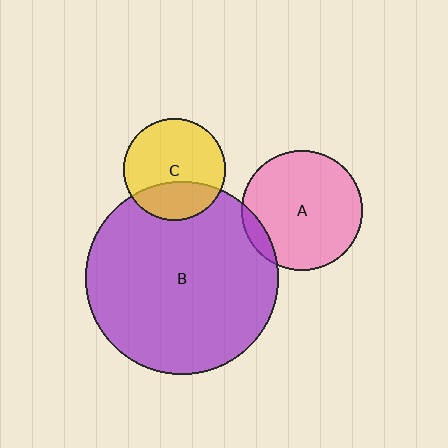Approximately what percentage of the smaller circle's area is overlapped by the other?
Approximately 30%.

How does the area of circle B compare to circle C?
Approximately 3.6 times.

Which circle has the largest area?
Circle B (purple).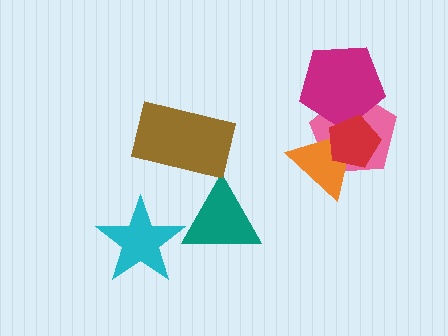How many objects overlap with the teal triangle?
1 object overlaps with the teal triangle.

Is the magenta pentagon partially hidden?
Yes, it is partially covered by another shape.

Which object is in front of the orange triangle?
The red pentagon is in front of the orange triangle.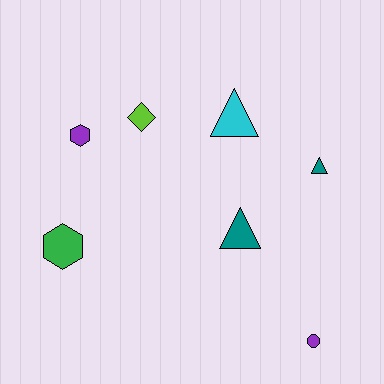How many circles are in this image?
There is 1 circle.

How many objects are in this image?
There are 7 objects.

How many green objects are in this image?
There is 1 green object.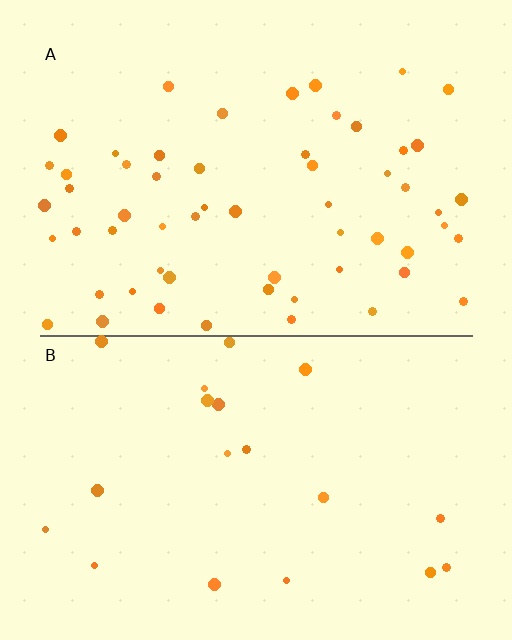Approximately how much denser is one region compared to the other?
Approximately 2.9× — region A over region B.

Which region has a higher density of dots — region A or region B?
A (the top).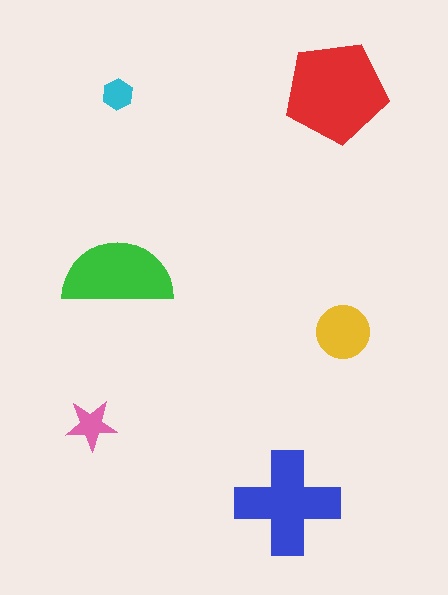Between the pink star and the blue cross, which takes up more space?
The blue cross.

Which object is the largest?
The red pentagon.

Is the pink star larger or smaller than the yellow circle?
Smaller.